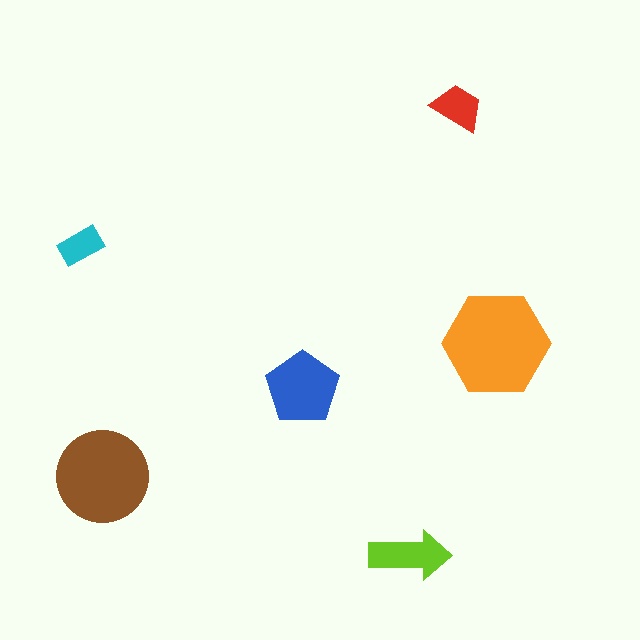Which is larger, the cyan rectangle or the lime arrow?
The lime arrow.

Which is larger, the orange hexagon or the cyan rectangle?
The orange hexagon.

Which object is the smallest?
The cyan rectangle.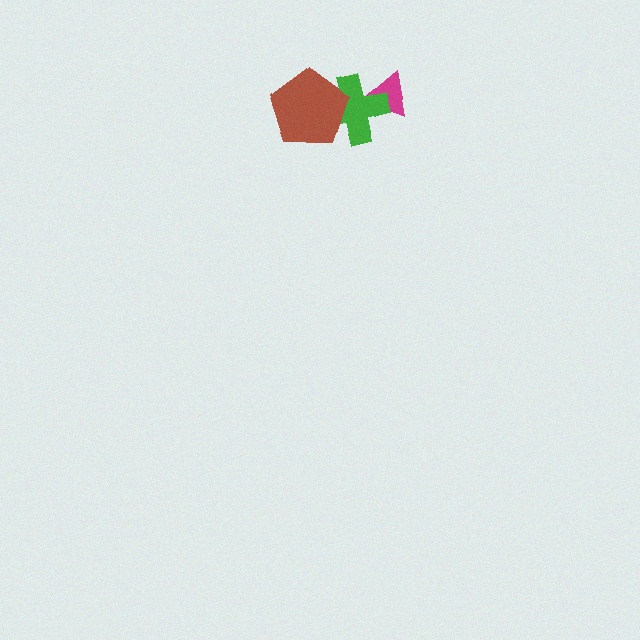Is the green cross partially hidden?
Yes, it is partially covered by another shape.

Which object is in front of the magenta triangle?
The green cross is in front of the magenta triangle.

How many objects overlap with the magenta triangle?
1 object overlaps with the magenta triangle.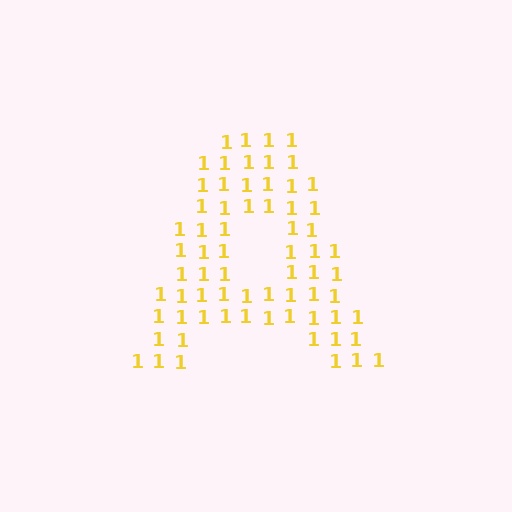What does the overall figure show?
The overall figure shows the letter A.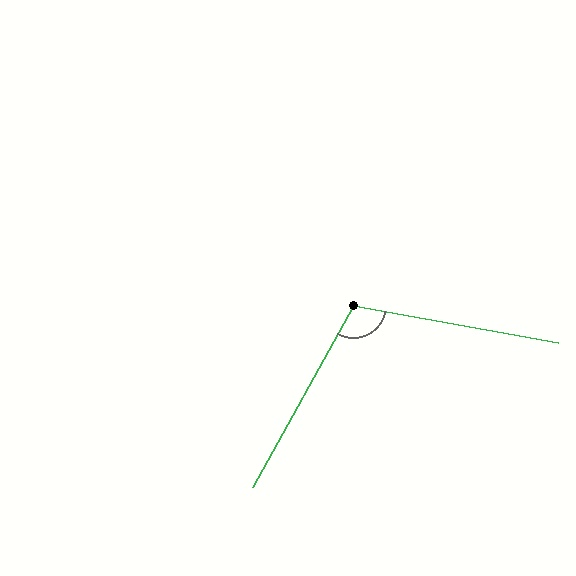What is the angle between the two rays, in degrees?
Approximately 109 degrees.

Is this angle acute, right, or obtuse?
It is obtuse.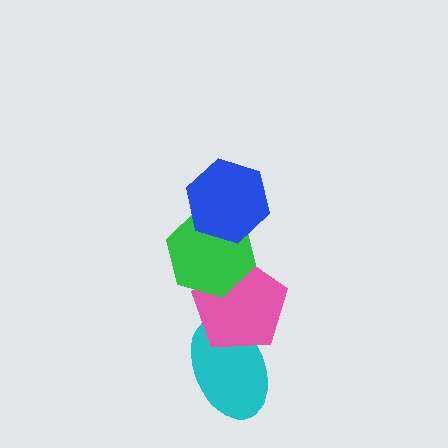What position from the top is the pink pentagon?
The pink pentagon is 3rd from the top.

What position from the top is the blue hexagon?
The blue hexagon is 1st from the top.